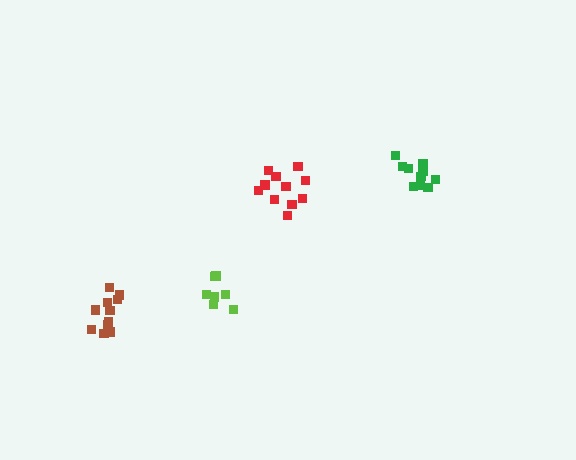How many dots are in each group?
Group 1: 11 dots, Group 2: 7 dots, Group 3: 10 dots, Group 4: 11 dots (39 total).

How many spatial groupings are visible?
There are 4 spatial groupings.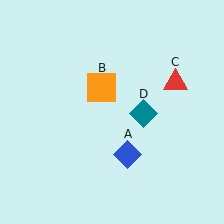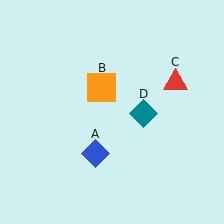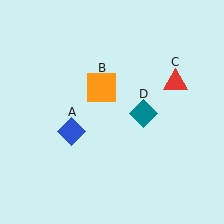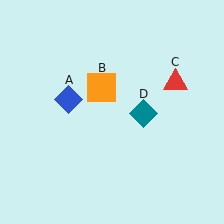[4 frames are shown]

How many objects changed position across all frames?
1 object changed position: blue diamond (object A).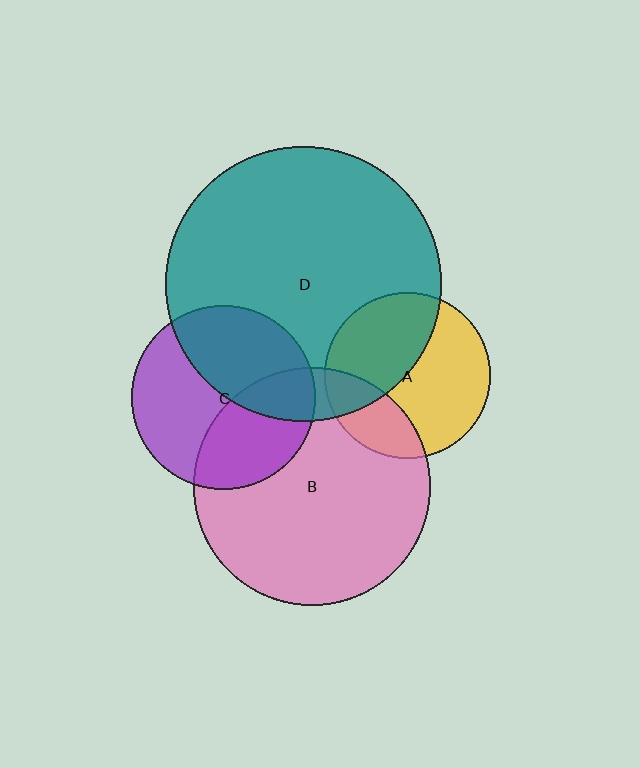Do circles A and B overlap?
Yes.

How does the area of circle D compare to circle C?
Approximately 2.2 times.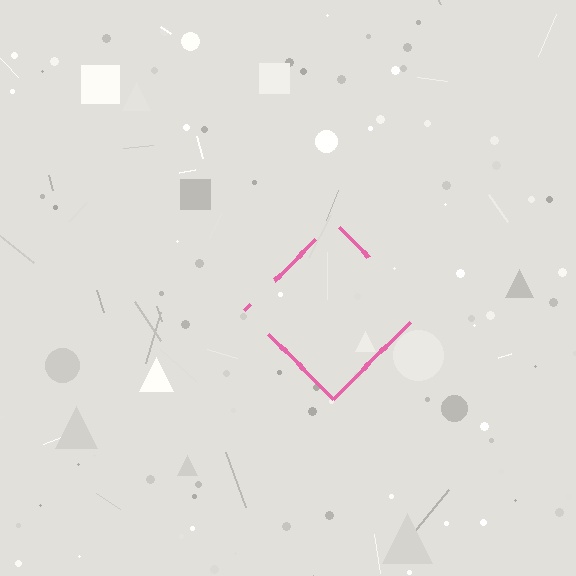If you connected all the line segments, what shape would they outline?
They would outline a diamond.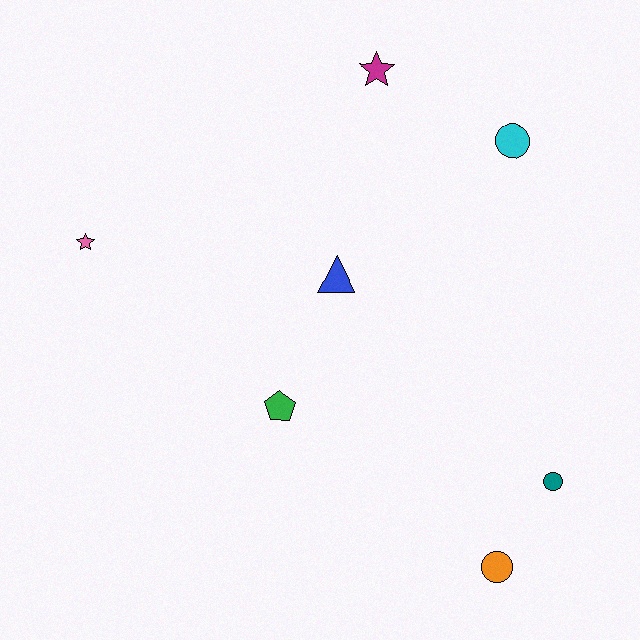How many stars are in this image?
There are 2 stars.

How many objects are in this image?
There are 7 objects.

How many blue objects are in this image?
There is 1 blue object.